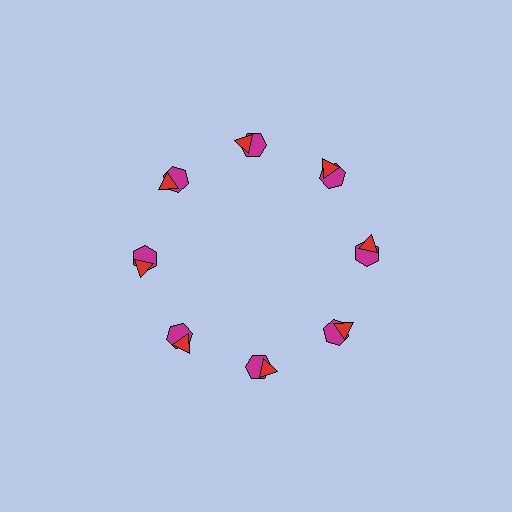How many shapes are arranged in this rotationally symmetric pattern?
There are 16 shapes, arranged in 8 groups of 2.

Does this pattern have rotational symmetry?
Yes, this pattern has 8-fold rotational symmetry. It looks the same after rotating 45 degrees around the center.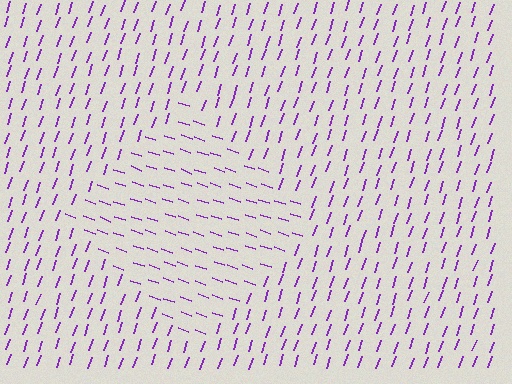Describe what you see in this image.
The image is filled with small purple line segments. A diamond region in the image has lines oriented differently from the surrounding lines, creating a visible texture boundary.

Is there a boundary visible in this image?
Yes, there is a texture boundary formed by a change in line orientation.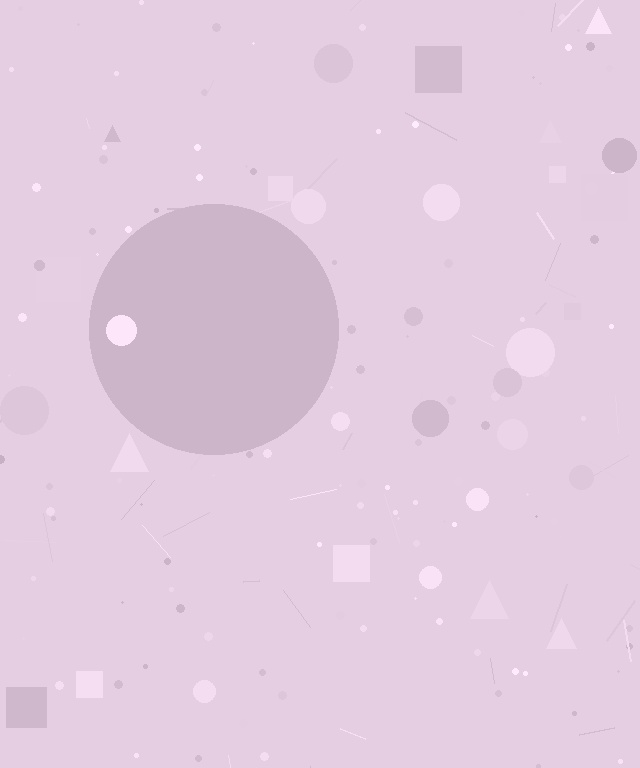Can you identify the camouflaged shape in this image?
The camouflaged shape is a circle.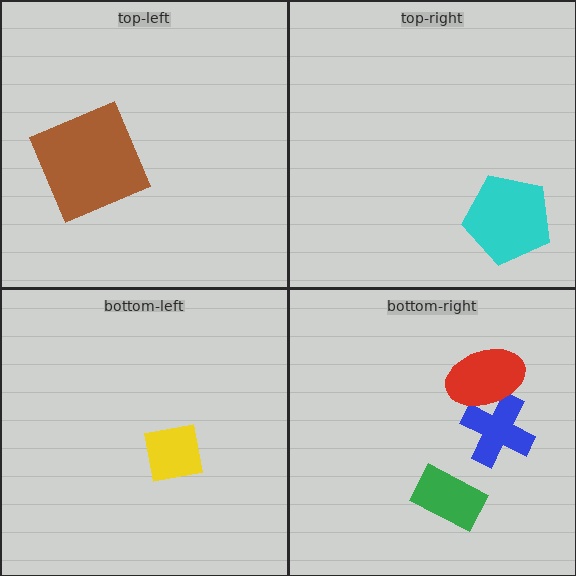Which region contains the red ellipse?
The bottom-right region.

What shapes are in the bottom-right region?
The blue cross, the green rectangle, the red ellipse.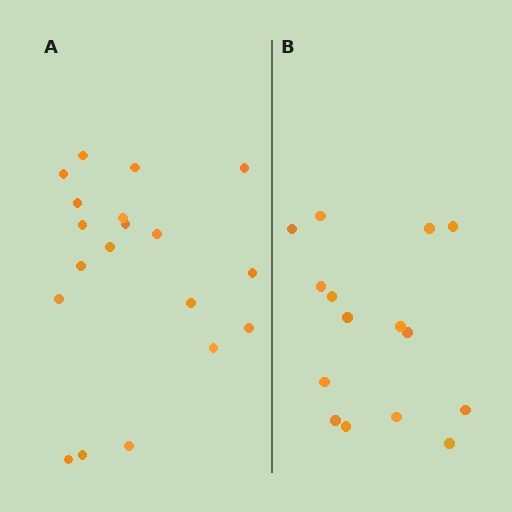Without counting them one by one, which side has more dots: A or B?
Region A (the left region) has more dots.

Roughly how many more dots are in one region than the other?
Region A has about 4 more dots than region B.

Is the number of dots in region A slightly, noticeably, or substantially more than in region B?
Region A has noticeably more, but not dramatically so. The ratio is roughly 1.3 to 1.